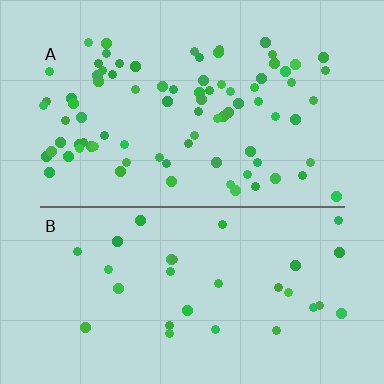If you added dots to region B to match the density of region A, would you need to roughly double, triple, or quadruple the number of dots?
Approximately triple.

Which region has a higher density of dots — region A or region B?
A (the top).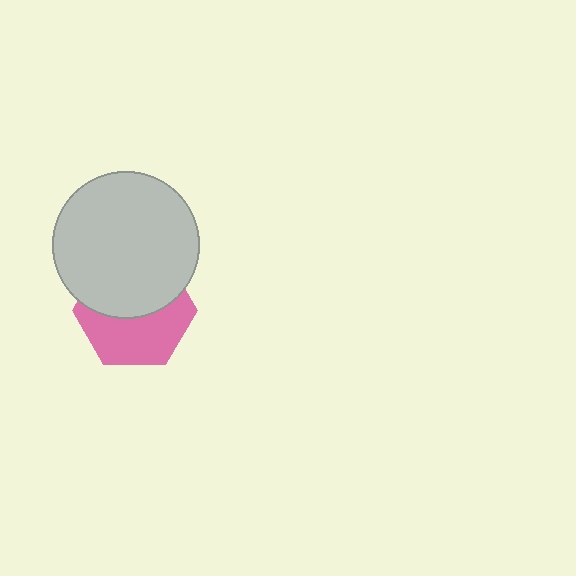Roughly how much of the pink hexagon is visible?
About half of it is visible (roughly 50%).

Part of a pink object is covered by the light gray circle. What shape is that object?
It is a hexagon.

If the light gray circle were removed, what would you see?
You would see the complete pink hexagon.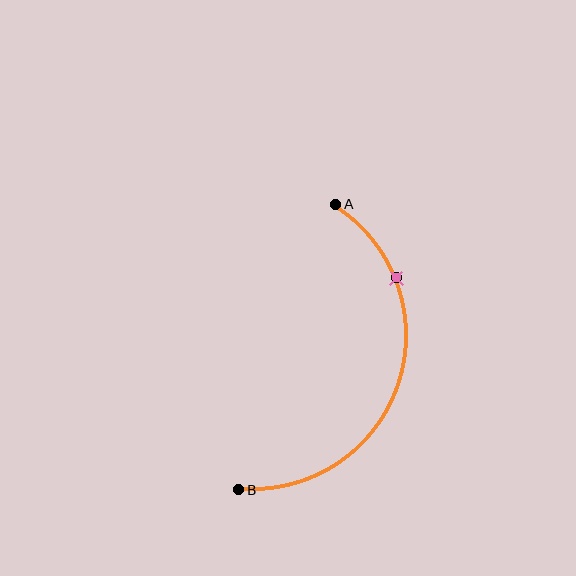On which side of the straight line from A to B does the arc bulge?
The arc bulges to the right of the straight line connecting A and B.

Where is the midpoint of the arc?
The arc midpoint is the point on the curve farthest from the straight line joining A and B. It sits to the right of that line.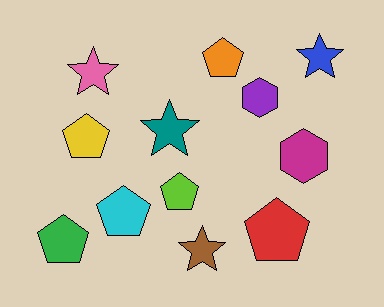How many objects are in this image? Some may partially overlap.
There are 12 objects.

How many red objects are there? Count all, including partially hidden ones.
There is 1 red object.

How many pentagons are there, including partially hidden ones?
There are 6 pentagons.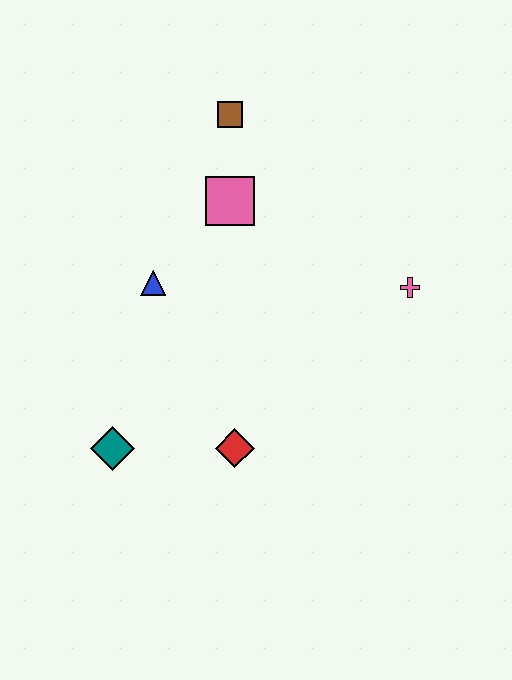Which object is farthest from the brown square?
The teal diamond is farthest from the brown square.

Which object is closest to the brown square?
The pink square is closest to the brown square.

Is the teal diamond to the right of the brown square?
No